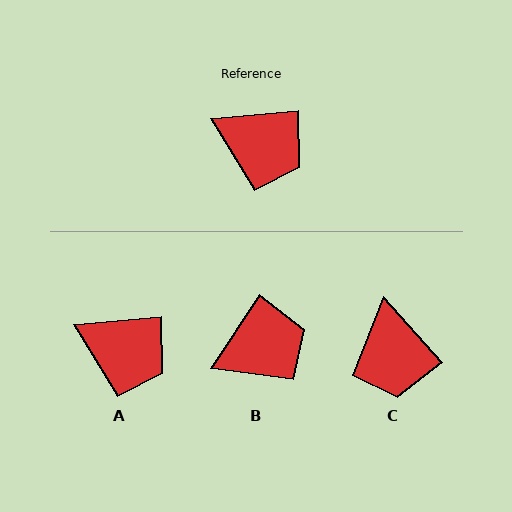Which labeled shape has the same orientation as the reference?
A.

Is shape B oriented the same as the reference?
No, it is off by about 51 degrees.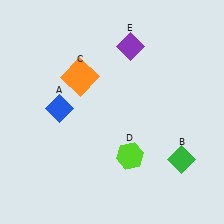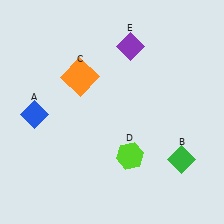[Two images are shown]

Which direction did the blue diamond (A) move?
The blue diamond (A) moved left.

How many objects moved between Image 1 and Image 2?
1 object moved between the two images.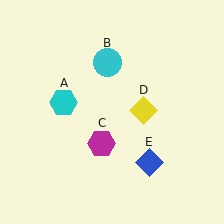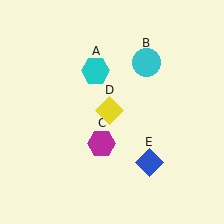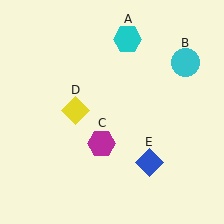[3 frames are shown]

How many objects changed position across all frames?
3 objects changed position: cyan hexagon (object A), cyan circle (object B), yellow diamond (object D).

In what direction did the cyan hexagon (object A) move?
The cyan hexagon (object A) moved up and to the right.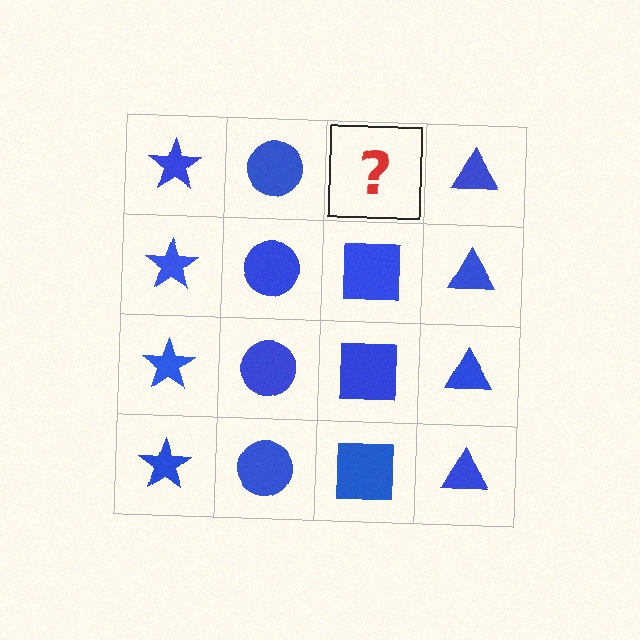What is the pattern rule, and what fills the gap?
The rule is that each column has a consistent shape. The gap should be filled with a blue square.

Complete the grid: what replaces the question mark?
The question mark should be replaced with a blue square.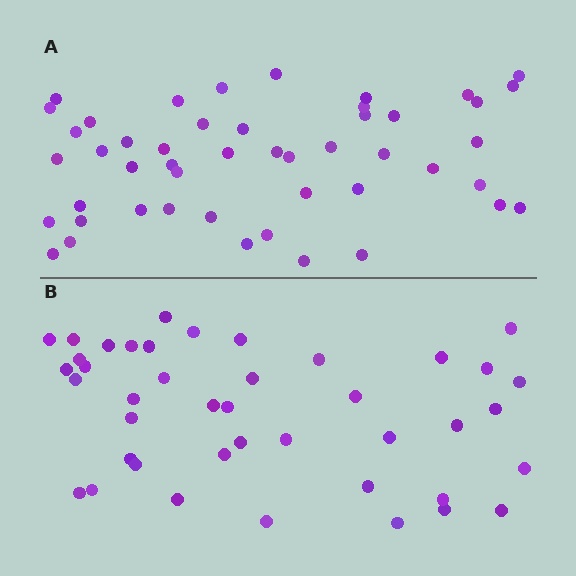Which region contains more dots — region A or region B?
Region A (the top region) has more dots.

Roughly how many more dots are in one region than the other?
Region A has about 6 more dots than region B.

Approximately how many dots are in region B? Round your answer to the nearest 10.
About 40 dots. (The exact count is 42, which rounds to 40.)